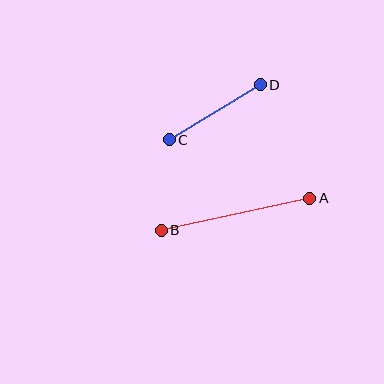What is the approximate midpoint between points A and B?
The midpoint is at approximately (236, 214) pixels.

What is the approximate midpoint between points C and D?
The midpoint is at approximately (215, 112) pixels.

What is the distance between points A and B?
The distance is approximately 152 pixels.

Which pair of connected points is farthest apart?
Points A and B are farthest apart.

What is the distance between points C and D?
The distance is approximately 106 pixels.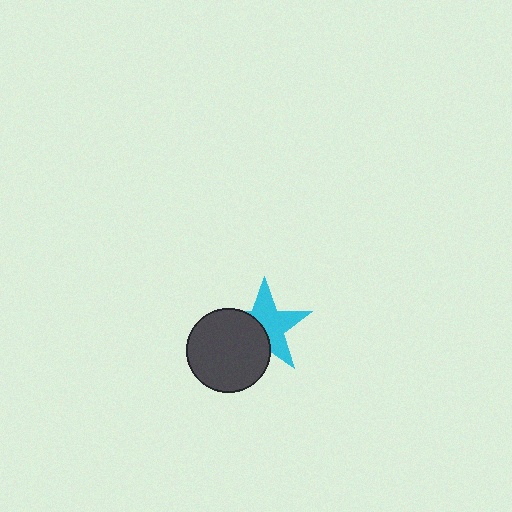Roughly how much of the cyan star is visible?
About half of it is visible (roughly 58%).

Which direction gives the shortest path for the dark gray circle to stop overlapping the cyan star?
Moving toward the lower-left gives the shortest separation.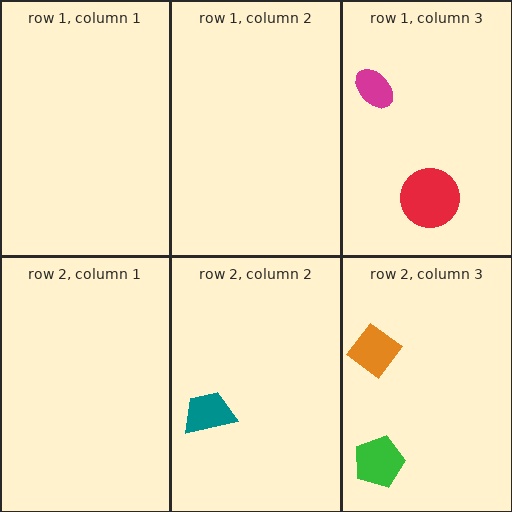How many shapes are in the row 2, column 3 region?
2.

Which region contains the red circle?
The row 1, column 3 region.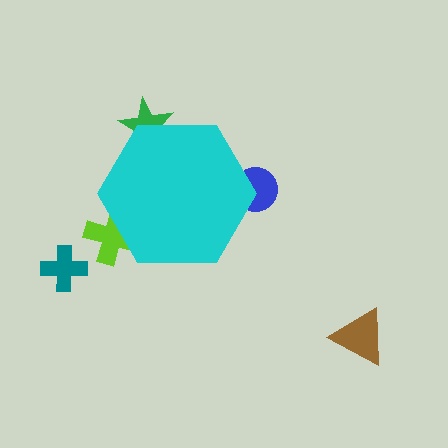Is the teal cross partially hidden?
No, the teal cross is fully visible.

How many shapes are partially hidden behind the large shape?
3 shapes are partially hidden.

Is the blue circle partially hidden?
Yes, the blue circle is partially hidden behind the cyan hexagon.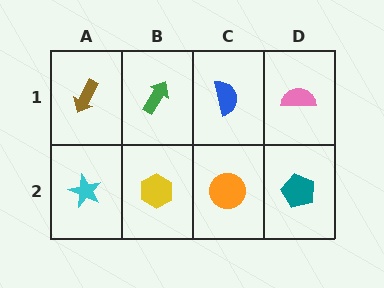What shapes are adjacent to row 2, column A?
A brown arrow (row 1, column A), a yellow hexagon (row 2, column B).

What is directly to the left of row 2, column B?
A cyan star.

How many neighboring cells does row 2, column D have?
2.